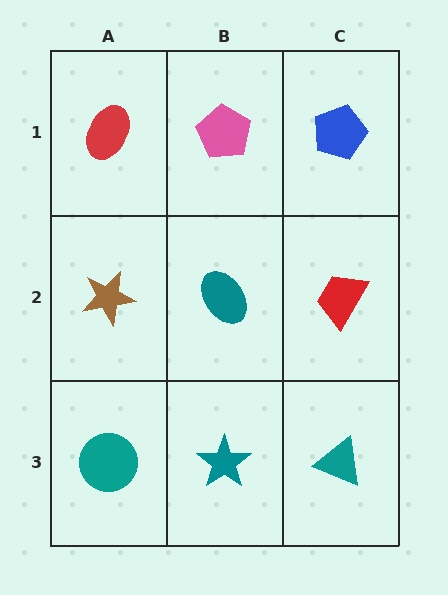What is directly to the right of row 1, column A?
A pink pentagon.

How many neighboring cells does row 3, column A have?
2.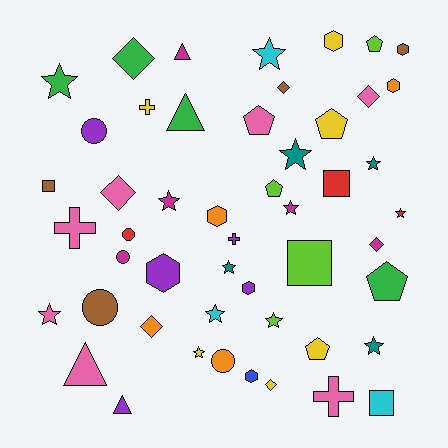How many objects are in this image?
There are 50 objects.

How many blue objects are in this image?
There is 1 blue object.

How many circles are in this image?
There are 5 circles.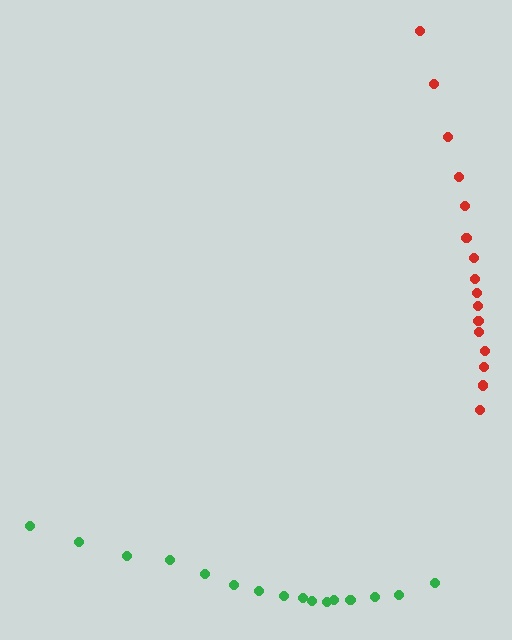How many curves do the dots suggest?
There are 2 distinct paths.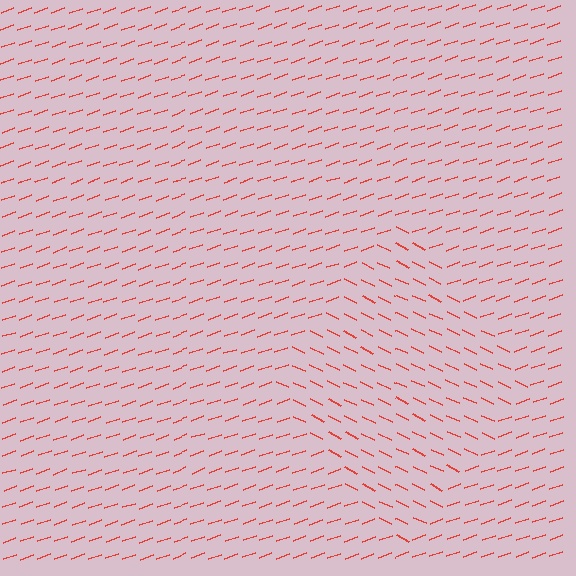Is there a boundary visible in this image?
Yes, there is a texture boundary formed by a change in line orientation.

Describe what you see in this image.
The image is filled with small red line segments. A diamond region in the image has lines oriented differently from the surrounding lines, creating a visible texture boundary.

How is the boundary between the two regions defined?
The boundary is defined purely by a change in line orientation (approximately 45 degrees difference). All lines are the same color and thickness.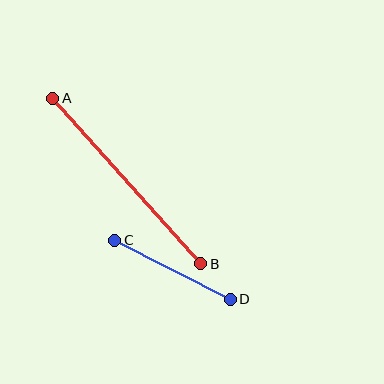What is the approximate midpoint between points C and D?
The midpoint is at approximately (172, 270) pixels.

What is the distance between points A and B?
The distance is approximately 222 pixels.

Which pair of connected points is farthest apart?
Points A and B are farthest apart.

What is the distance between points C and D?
The distance is approximately 130 pixels.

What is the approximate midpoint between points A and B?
The midpoint is at approximately (127, 181) pixels.